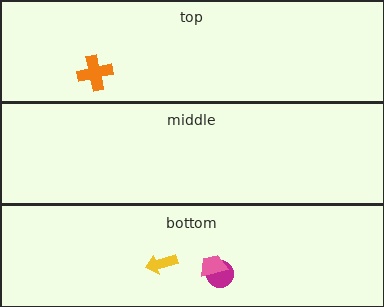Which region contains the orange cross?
The top region.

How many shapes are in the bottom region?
3.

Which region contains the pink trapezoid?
The bottom region.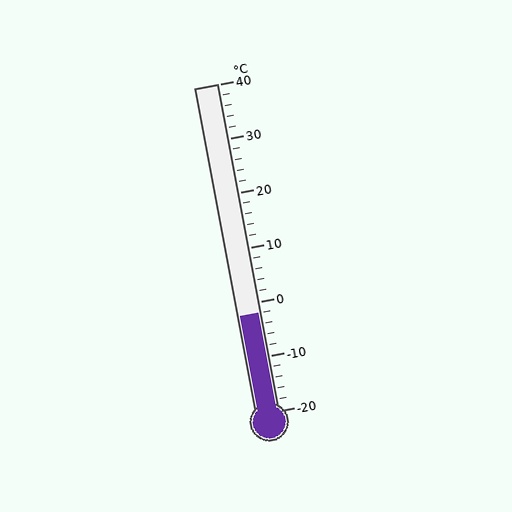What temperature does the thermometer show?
The thermometer shows approximately -2°C.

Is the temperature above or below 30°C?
The temperature is below 30°C.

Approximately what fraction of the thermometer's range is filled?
The thermometer is filled to approximately 30% of its range.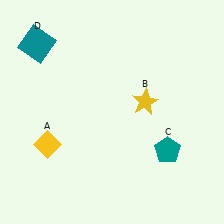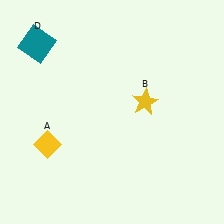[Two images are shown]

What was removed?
The teal pentagon (C) was removed in Image 2.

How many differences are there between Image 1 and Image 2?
There is 1 difference between the two images.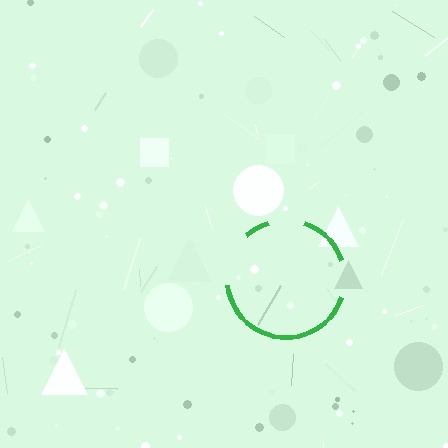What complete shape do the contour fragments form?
The contour fragments form a circle.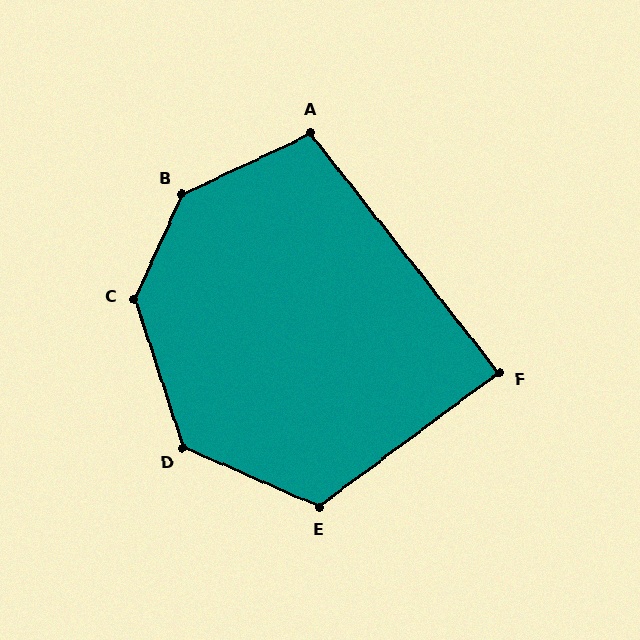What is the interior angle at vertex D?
Approximately 132 degrees (obtuse).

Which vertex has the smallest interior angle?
F, at approximately 88 degrees.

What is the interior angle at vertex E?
Approximately 120 degrees (obtuse).